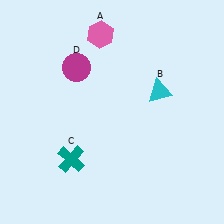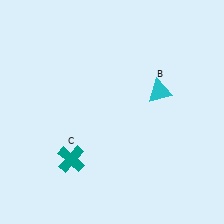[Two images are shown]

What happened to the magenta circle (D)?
The magenta circle (D) was removed in Image 2. It was in the top-left area of Image 1.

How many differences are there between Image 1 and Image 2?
There are 2 differences between the two images.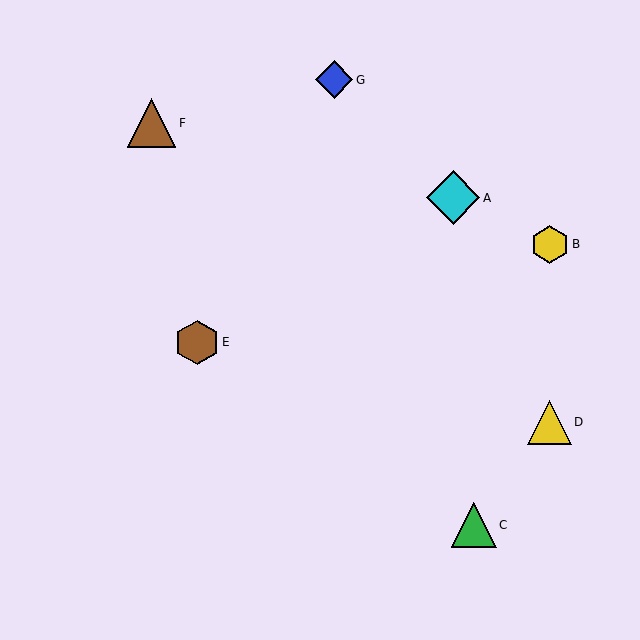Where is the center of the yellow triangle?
The center of the yellow triangle is at (549, 422).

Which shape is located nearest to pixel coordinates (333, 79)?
The blue diamond (labeled G) at (334, 80) is nearest to that location.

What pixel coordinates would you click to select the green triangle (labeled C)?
Click at (474, 525) to select the green triangle C.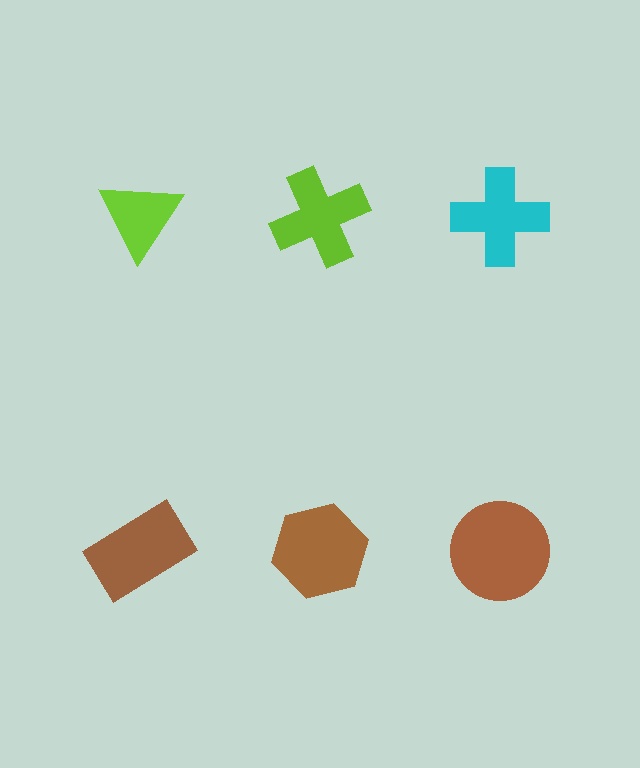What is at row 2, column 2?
A brown hexagon.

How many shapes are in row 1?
3 shapes.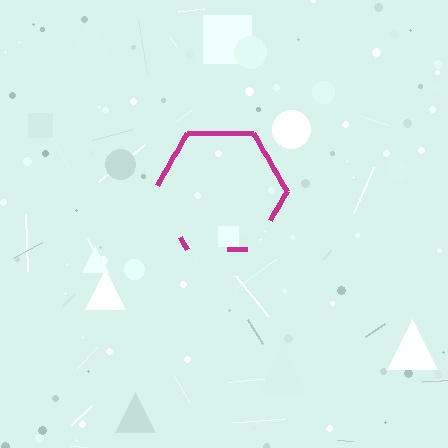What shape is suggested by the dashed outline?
The dashed outline suggests a hexagon.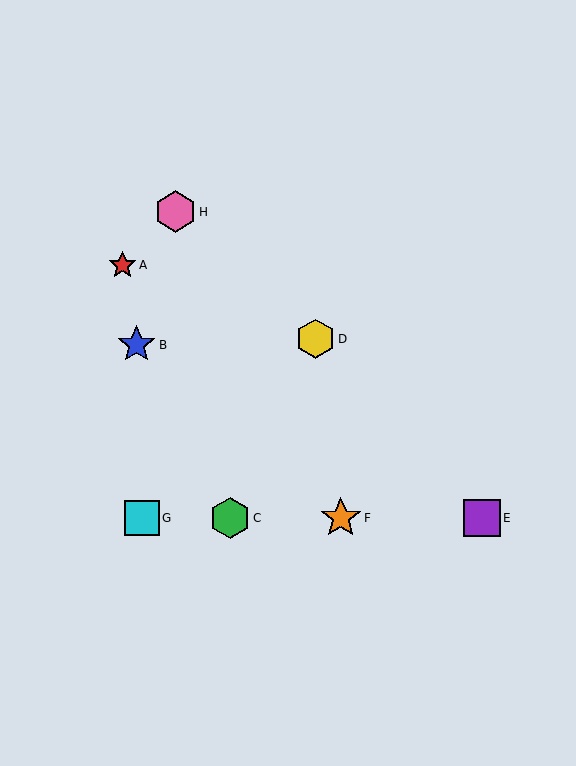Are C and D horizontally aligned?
No, C is at y≈518 and D is at y≈339.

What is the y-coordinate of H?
Object H is at y≈212.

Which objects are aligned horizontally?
Objects C, E, F, G are aligned horizontally.